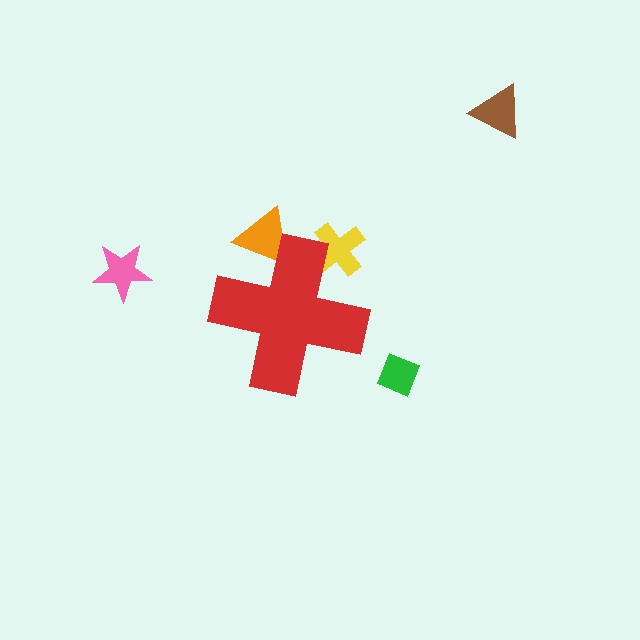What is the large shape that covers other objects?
A red cross.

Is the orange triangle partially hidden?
Yes, the orange triangle is partially hidden behind the red cross.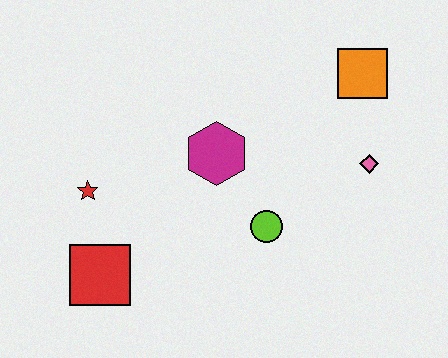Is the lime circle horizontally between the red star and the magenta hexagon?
No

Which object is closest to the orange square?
The pink diamond is closest to the orange square.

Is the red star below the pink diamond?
Yes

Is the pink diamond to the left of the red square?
No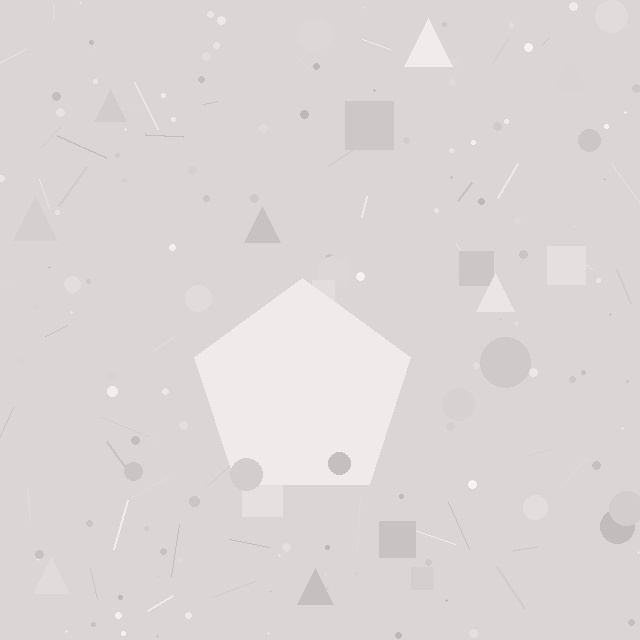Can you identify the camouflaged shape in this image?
The camouflaged shape is a pentagon.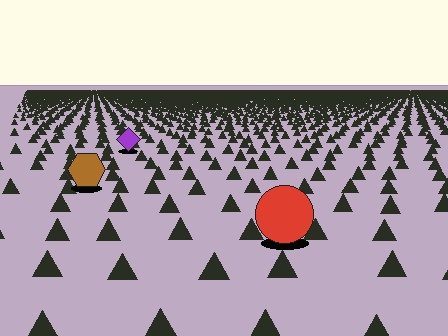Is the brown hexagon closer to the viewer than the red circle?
No. The red circle is closer — you can tell from the texture gradient: the ground texture is coarser near it.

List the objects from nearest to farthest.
From nearest to farthest: the red circle, the brown hexagon, the purple diamond.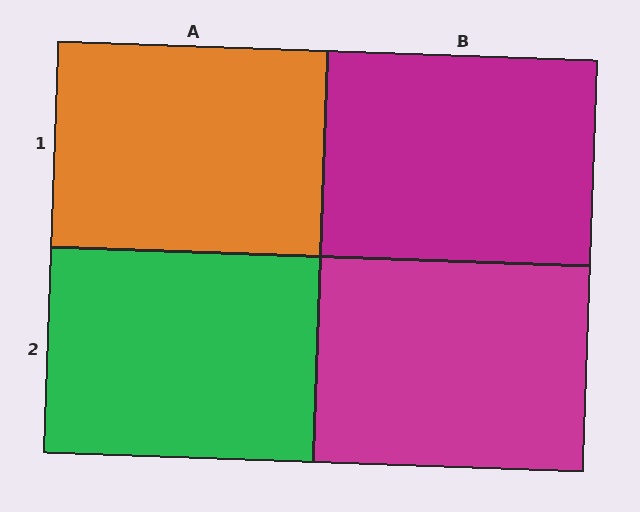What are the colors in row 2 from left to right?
Green, magenta.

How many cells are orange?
1 cell is orange.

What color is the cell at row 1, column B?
Magenta.